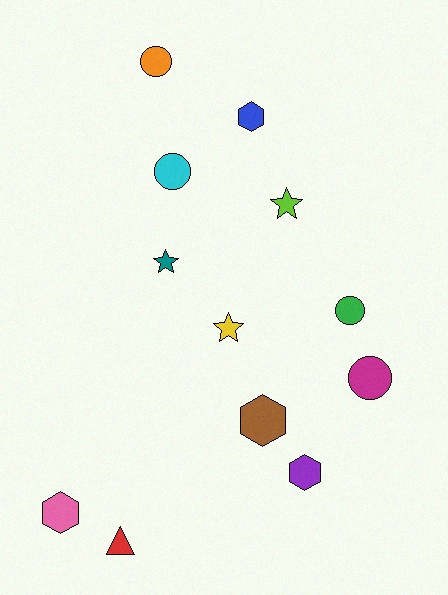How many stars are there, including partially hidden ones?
There are 3 stars.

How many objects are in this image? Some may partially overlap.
There are 12 objects.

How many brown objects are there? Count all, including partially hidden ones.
There is 1 brown object.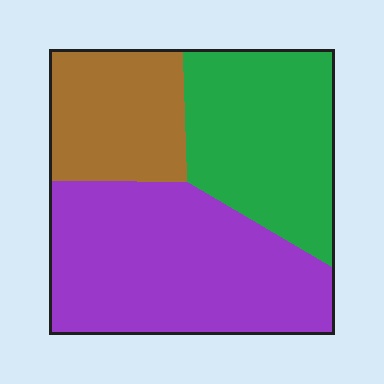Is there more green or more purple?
Purple.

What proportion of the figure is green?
Green covers around 30% of the figure.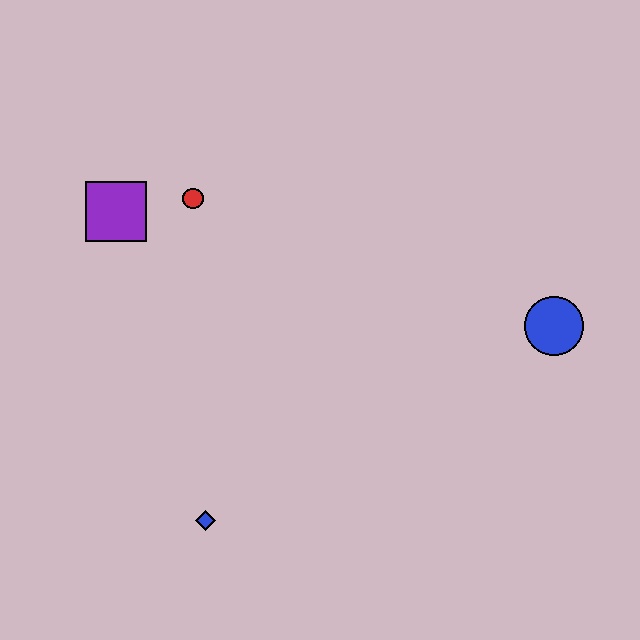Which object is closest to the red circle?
The purple square is closest to the red circle.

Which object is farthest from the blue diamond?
The blue circle is farthest from the blue diamond.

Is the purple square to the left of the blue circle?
Yes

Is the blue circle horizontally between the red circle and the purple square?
No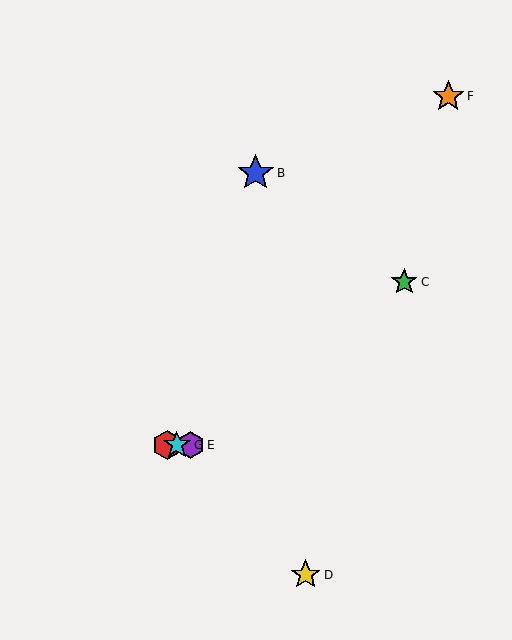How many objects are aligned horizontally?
3 objects (A, E, G) are aligned horizontally.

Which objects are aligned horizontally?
Objects A, E, G are aligned horizontally.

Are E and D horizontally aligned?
No, E is at y≈445 and D is at y≈575.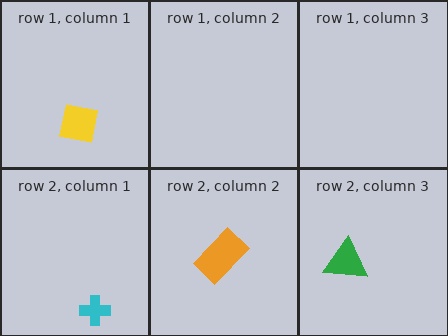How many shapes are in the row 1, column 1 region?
1.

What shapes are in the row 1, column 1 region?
The yellow square.